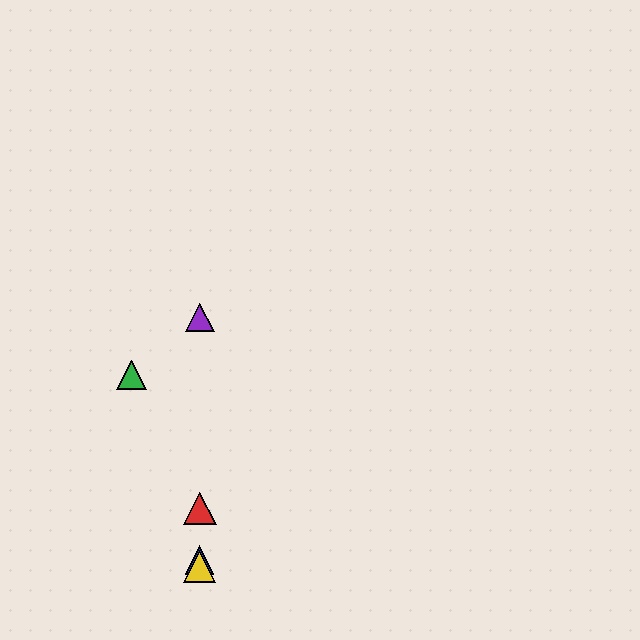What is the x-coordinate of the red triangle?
The red triangle is at x≈200.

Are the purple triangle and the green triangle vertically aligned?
No, the purple triangle is at x≈200 and the green triangle is at x≈132.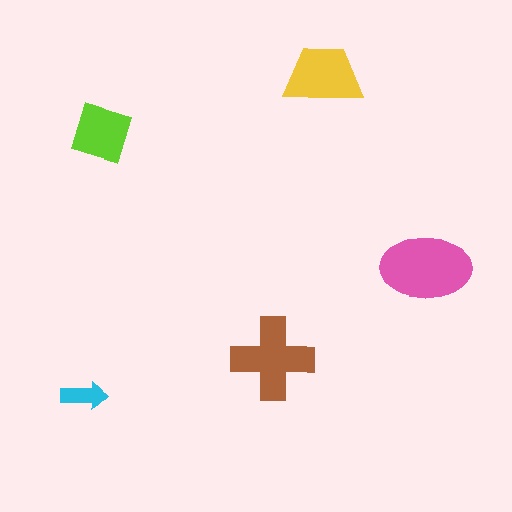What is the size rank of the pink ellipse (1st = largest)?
1st.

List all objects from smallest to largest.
The cyan arrow, the lime diamond, the yellow trapezoid, the brown cross, the pink ellipse.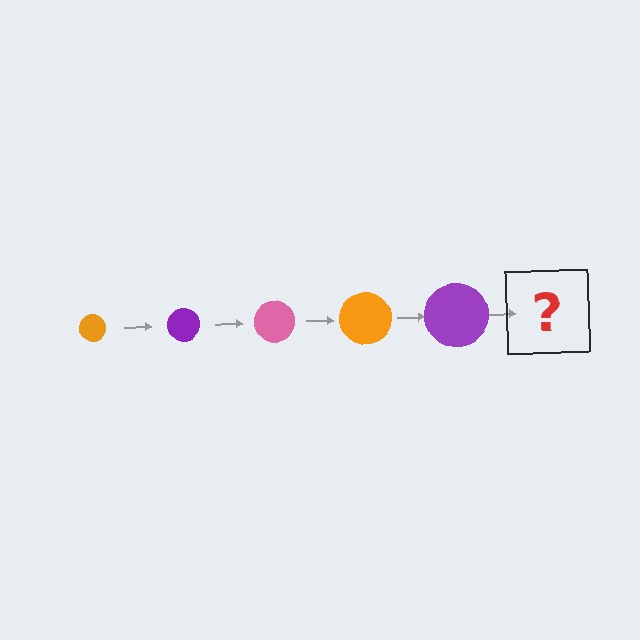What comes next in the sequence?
The next element should be a pink circle, larger than the previous one.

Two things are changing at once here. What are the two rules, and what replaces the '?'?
The two rules are that the circle grows larger each step and the color cycles through orange, purple, and pink. The '?' should be a pink circle, larger than the previous one.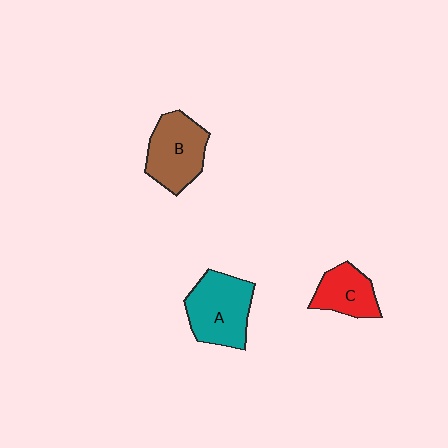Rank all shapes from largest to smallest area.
From largest to smallest: A (teal), B (brown), C (red).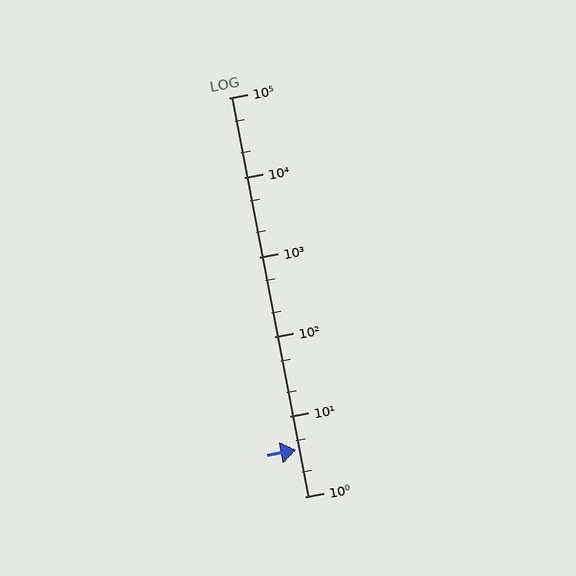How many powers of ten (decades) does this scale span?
The scale spans 5 decades, from 1 to 100000.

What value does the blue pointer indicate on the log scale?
The pointer indicates approximately 3.8.